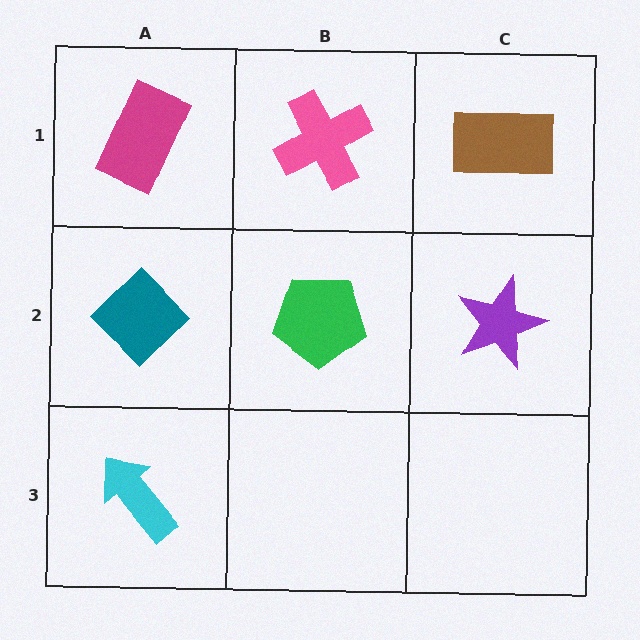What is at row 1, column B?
A pink cross.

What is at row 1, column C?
A brown rectangle.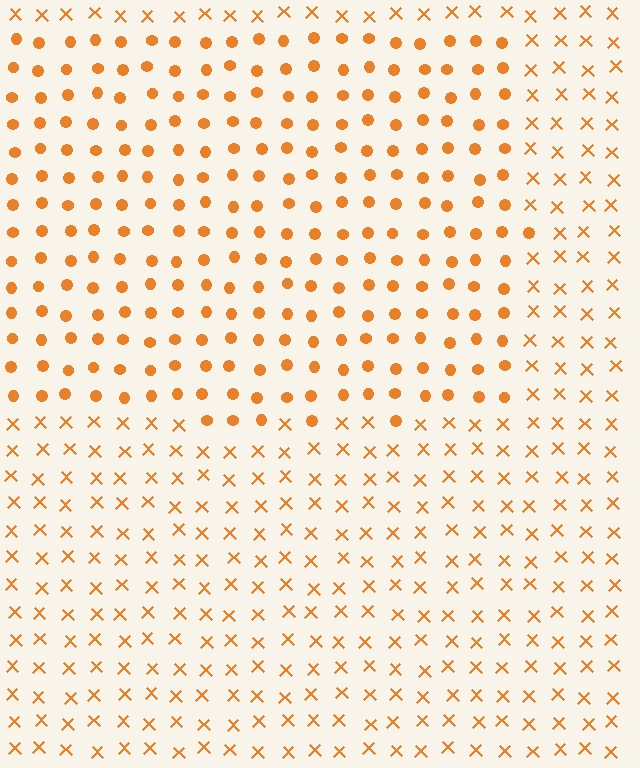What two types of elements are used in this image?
The image uses circles inside the rectangle region and X marks outside it.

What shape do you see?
I see a rectangle.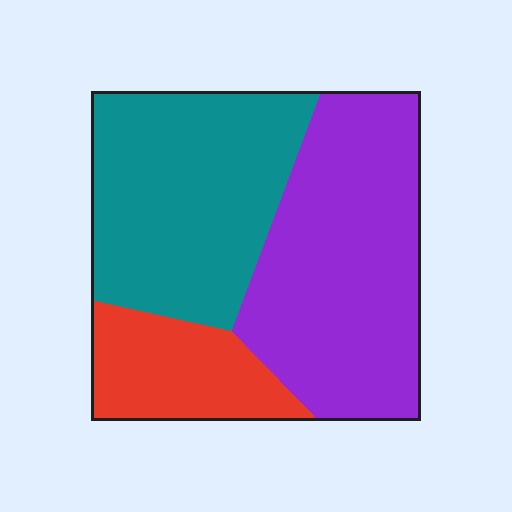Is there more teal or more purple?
Purple.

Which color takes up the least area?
Red, at roughly 15%.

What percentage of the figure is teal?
Teal takes up about two fifths (2/5) of the figure.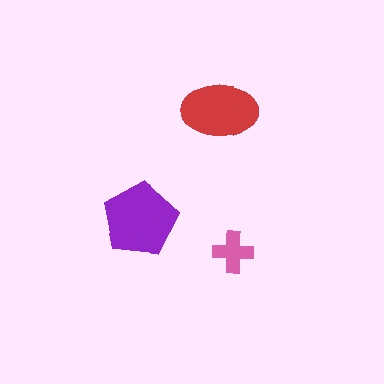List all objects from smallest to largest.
The pink cross, the red ellipse, the purple pentagon.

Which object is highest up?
The red ellipse is topmost.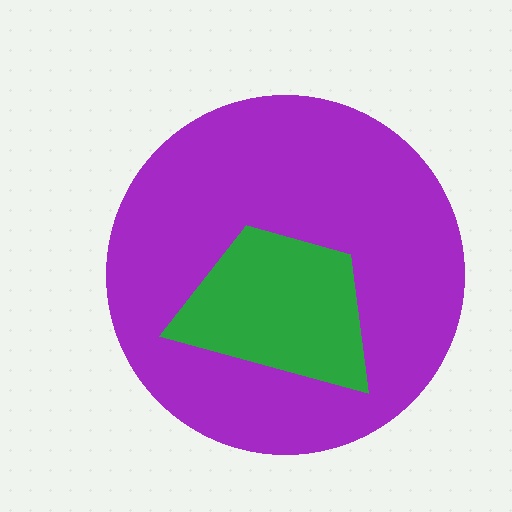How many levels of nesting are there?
2.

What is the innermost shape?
The green trapezoid.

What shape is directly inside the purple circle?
The green trapezoid.